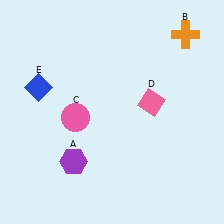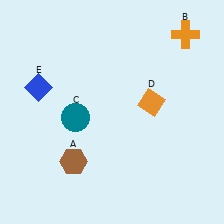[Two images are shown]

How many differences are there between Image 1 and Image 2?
There are 3 differences between the two images.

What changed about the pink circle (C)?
In Image 1, C is pink. In Image 2, it changed to teal.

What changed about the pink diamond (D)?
In Image 1, D is pink. In Image 2, it changed to orange.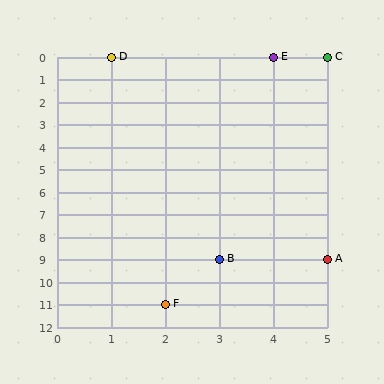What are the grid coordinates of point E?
Point E is at grid coordinates (4, 0).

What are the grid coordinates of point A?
Point A is at grid coordinates (5, 9).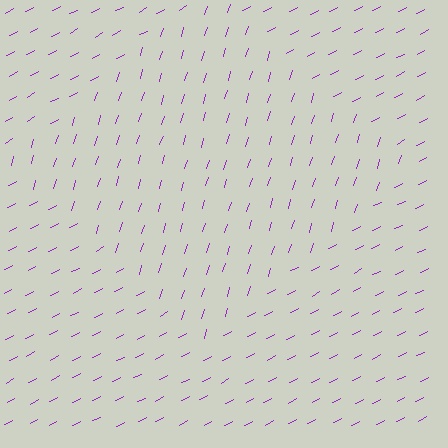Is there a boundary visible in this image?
Yes, there is a texture boundary formed by a change in line orientation.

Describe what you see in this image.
The image is filled with small purple line segments. A diamond region in the image has lines oriented differently from the surrounding lines, creating a visible texture boundary.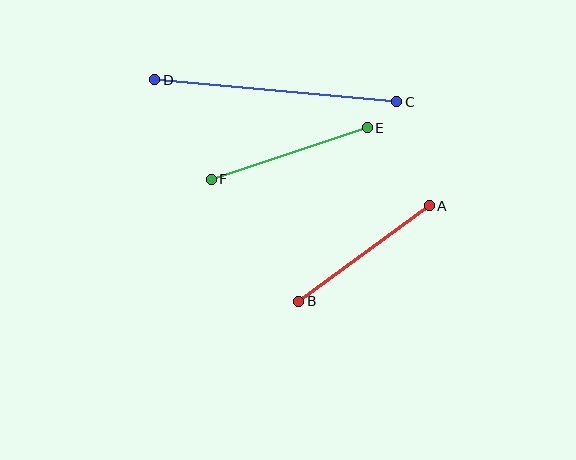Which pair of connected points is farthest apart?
Points C and D are farthest apart.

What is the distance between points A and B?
The distance is approximately 162 pixels.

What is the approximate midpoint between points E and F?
The midpoint is at approximately (289, 154) pixels.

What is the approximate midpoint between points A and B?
The midpoint is at approximately (364, 254) pixels.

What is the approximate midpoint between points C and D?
The midpoint is at approximately (276, 91) pixels.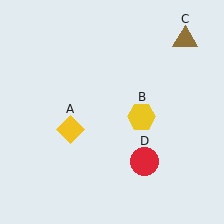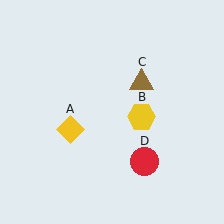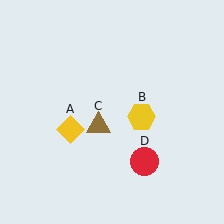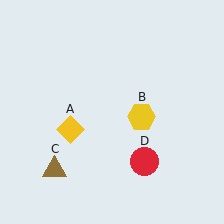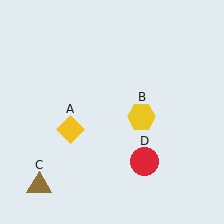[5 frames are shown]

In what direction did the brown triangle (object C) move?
The brown triangle (object C) moved down and to the left.